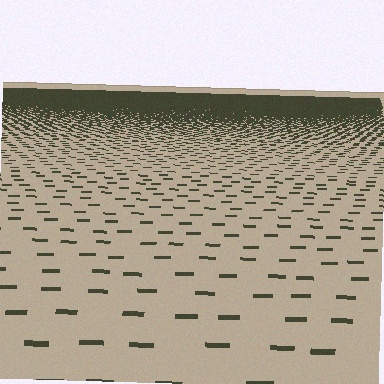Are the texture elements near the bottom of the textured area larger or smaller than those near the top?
Larger. Near the bottom, elements are closer to the viewer and appear at a bigger on-screen size.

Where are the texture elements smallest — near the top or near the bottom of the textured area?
Near the top.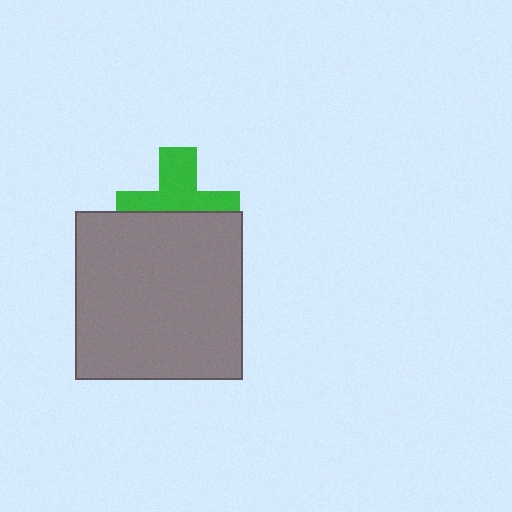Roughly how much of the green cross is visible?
About half of it is visible (roughly 52%).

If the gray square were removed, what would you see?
You would see the complete green cross.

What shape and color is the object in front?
The object in front is a gray square.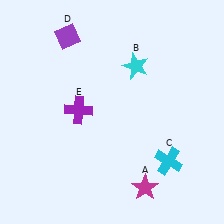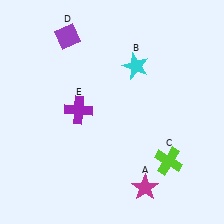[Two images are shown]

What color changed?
The cross (C) changed from cyan in Image 1 to lime in Image 2.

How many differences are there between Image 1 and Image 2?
There is 1 difference between the two images.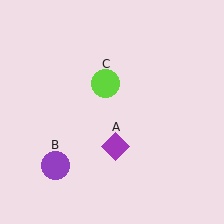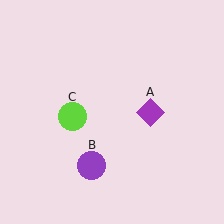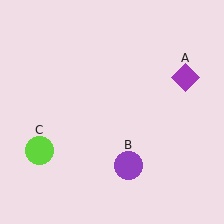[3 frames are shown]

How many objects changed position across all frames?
3 objects changed position: purple diamond (object A), purple circle (object B), lime circle (object C).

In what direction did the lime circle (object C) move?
The lime circle (object C) moved down and to the left.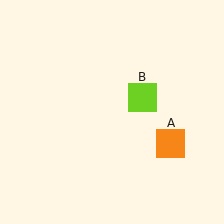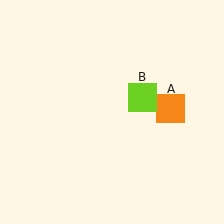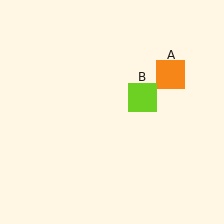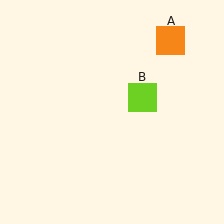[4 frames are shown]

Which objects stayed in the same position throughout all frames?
Lime square (object B) remained stationary.